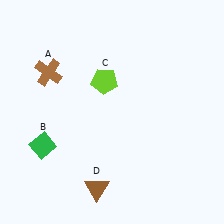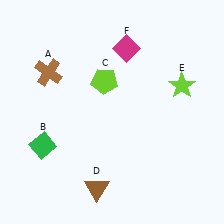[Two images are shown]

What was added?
A lime star (E), a magenta diamond (F) were added in Image 2.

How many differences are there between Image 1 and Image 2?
There are 2 differences between the two images.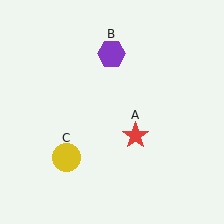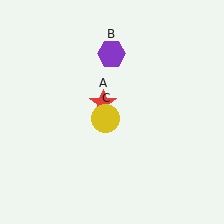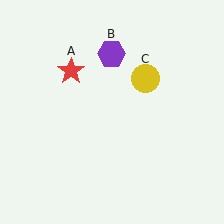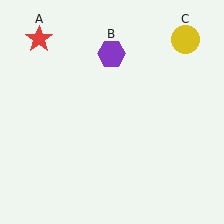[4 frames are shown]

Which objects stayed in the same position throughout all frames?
Purple hexagon (object B) remained stationary.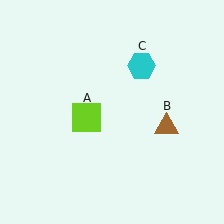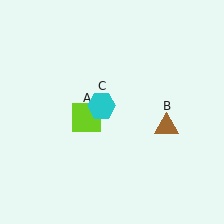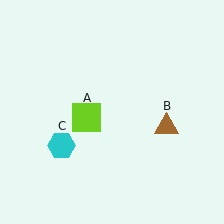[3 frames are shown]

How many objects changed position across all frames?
1 object changed position: cyan hexagon (object C).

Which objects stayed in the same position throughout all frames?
Lime square (object A) and brown triangle (object B) remained stationary.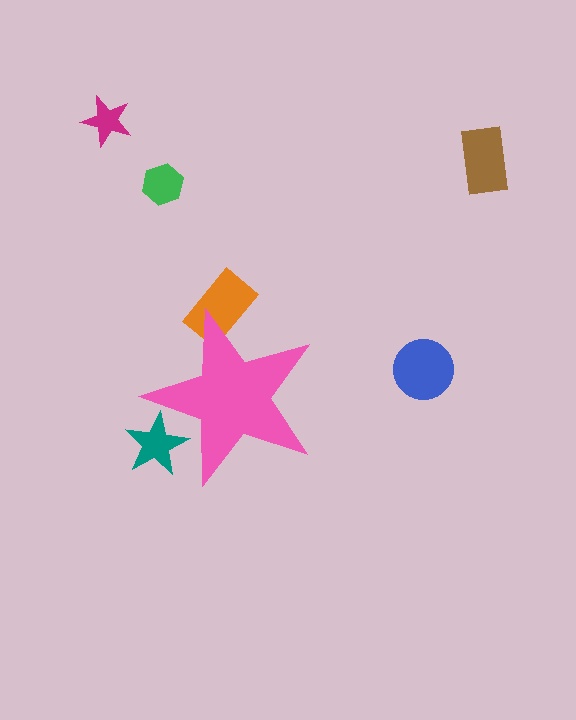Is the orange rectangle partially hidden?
Yes, the orange rectangle is partially hidden behind the pink star.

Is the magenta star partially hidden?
No, the magenta star is fully visible.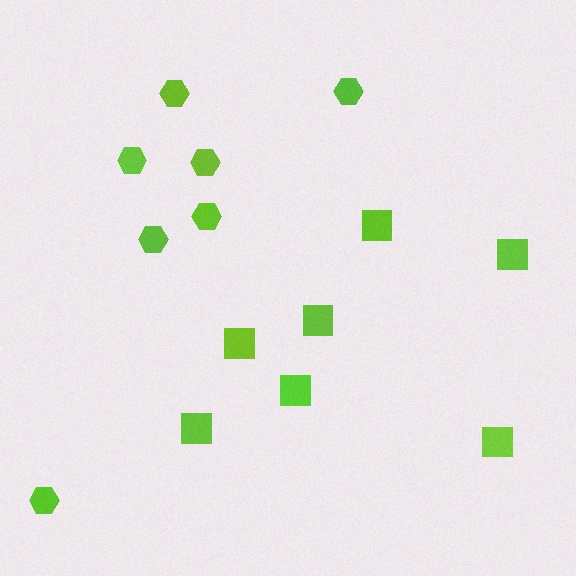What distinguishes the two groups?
There are 2 groups: one group of squares (7) and one group of hexagons (7).